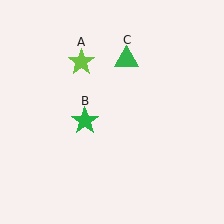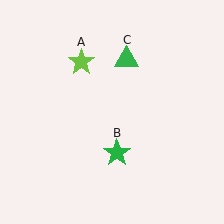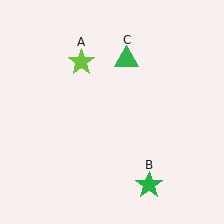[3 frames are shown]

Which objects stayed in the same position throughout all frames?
Lime star (object A) and green triangle (object C) remained stationary.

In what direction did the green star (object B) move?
The green star (object B) moved down and to the right.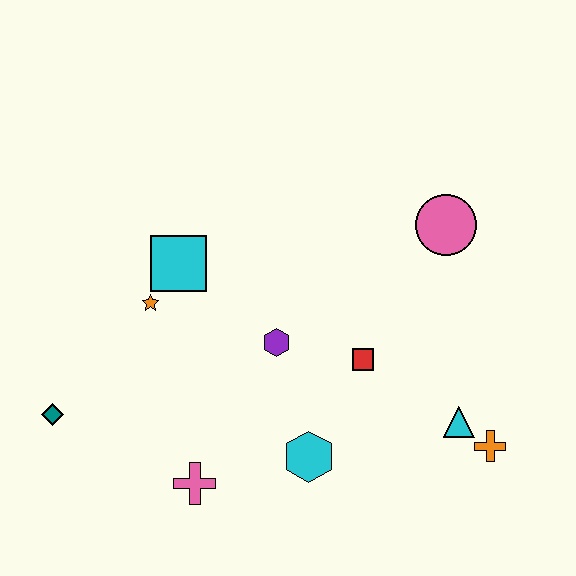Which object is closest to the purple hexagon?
The red square is closest to the purple hexagon.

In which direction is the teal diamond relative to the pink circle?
The teal diamond is to the left of the pink circle.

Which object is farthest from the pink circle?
The teal diamond is farthest from the pink circle.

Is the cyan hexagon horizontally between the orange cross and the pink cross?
Yes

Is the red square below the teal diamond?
No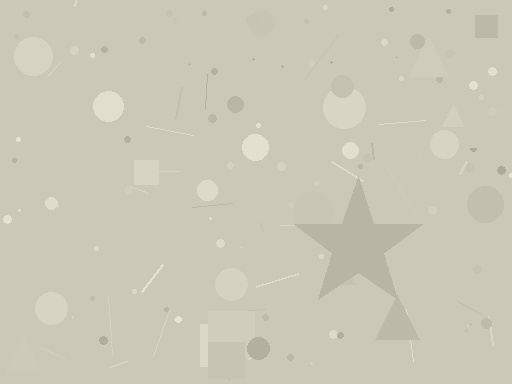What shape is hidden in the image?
A star is hidden in the image.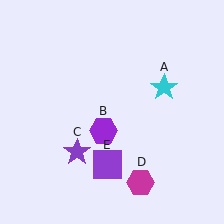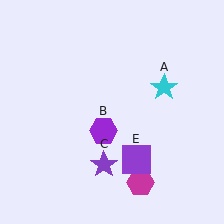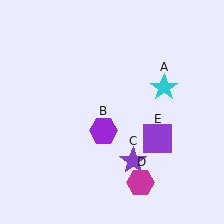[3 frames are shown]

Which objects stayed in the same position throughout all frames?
Cyan star (object A) and purple hexagon (object B) and magenta hexagon (object D) remained stationary.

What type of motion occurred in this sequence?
The purple star (object C), purple square (object E) rotated counterclockwise around the center of the scene.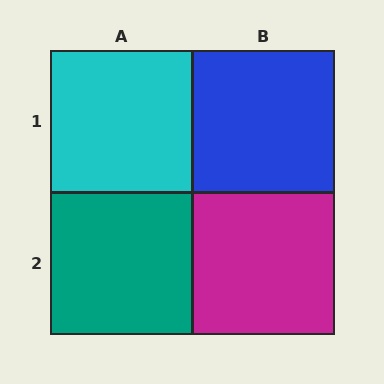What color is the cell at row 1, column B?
Blue.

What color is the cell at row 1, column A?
Cyan.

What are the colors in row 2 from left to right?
Teal, magenta.